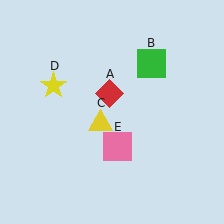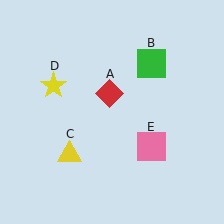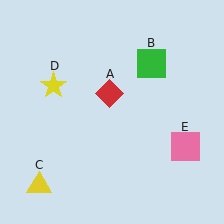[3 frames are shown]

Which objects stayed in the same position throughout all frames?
Red diamond (object A) and green square (object B) and yellow star (object D) remained stationary.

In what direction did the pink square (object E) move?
The pink square (object E) moved right.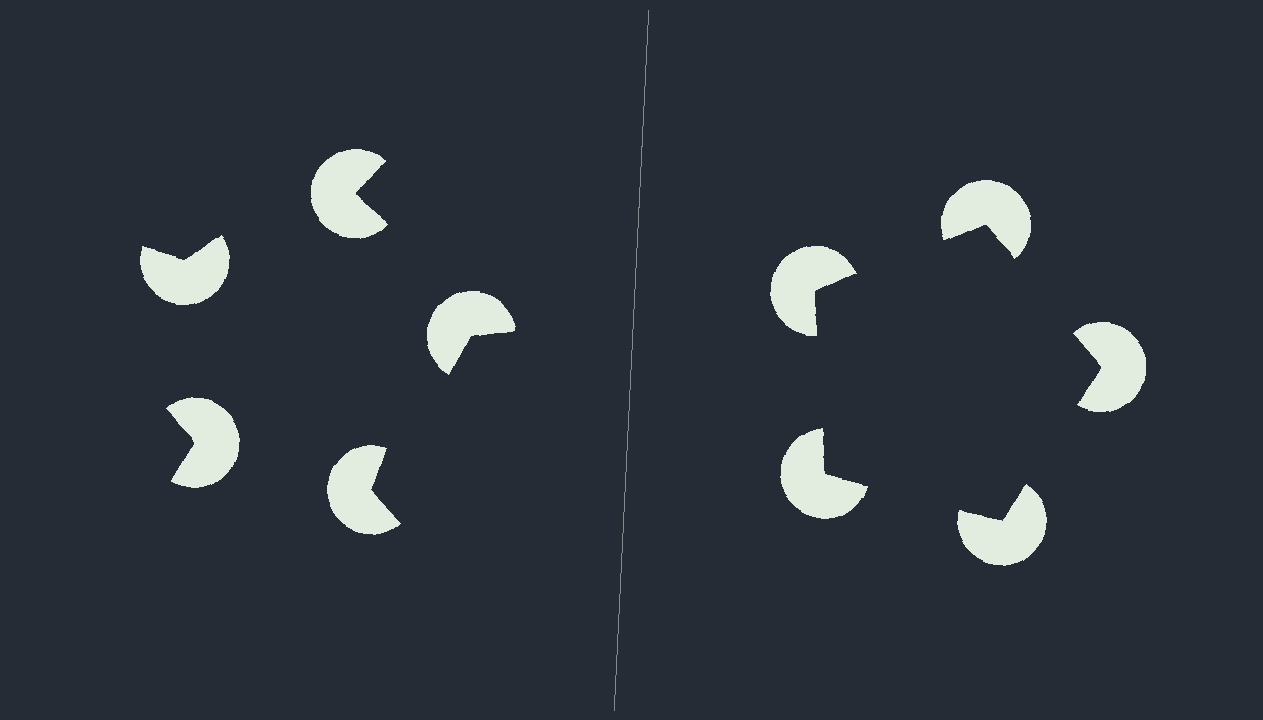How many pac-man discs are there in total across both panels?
10 — 5 on each side.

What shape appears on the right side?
An illusory pentagon.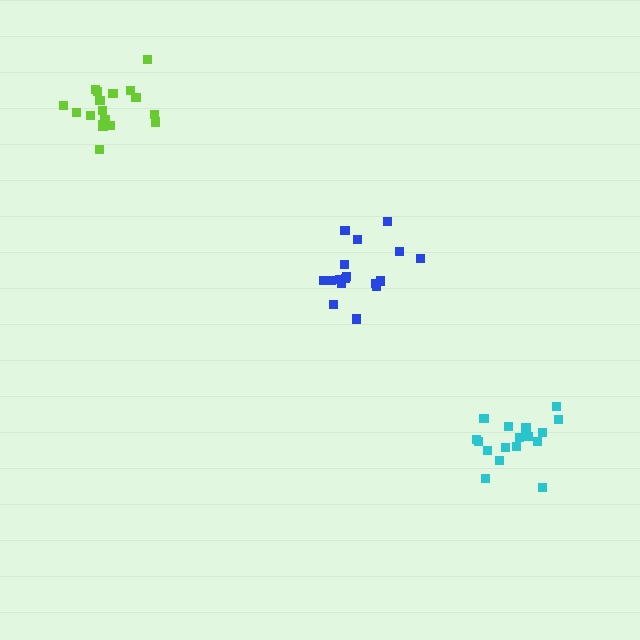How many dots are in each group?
Group 1: 17 dots, Group 2: 18 dots, Group 3: 17 dots (52 total).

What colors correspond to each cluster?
The clusters are colored: blue, lime, cyan.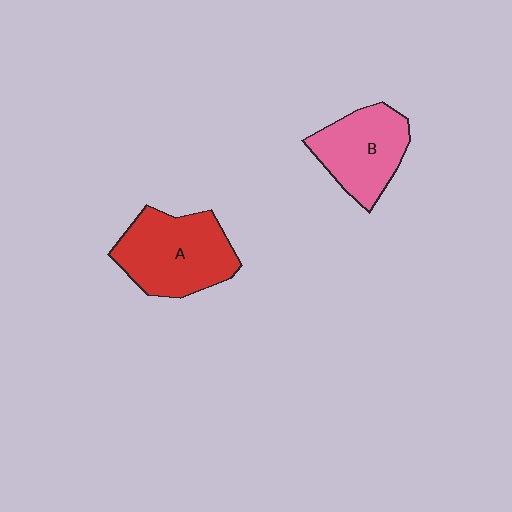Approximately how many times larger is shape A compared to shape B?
Approximately 1.2 times.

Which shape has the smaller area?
Shape B (pink).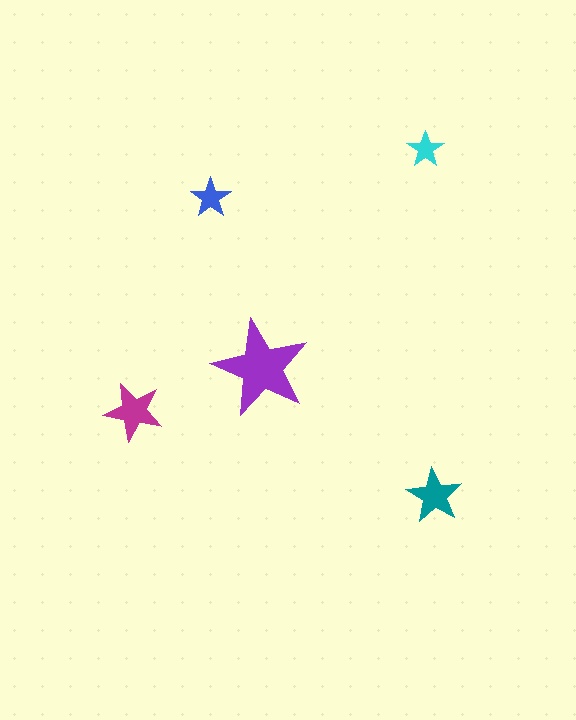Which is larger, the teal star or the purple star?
The purple one.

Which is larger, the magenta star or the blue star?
The magenta one.